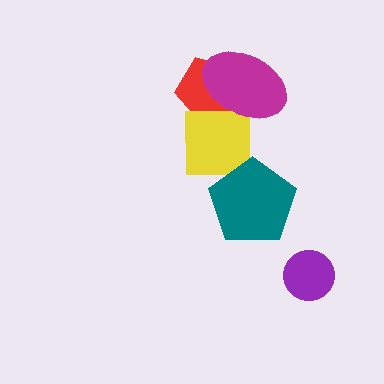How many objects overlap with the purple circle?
0 objects overlap with the purple circle.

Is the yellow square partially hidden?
Yes, it is partially covered by another shape.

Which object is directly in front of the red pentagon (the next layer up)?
The yellow square is directly in front of the red pentagon.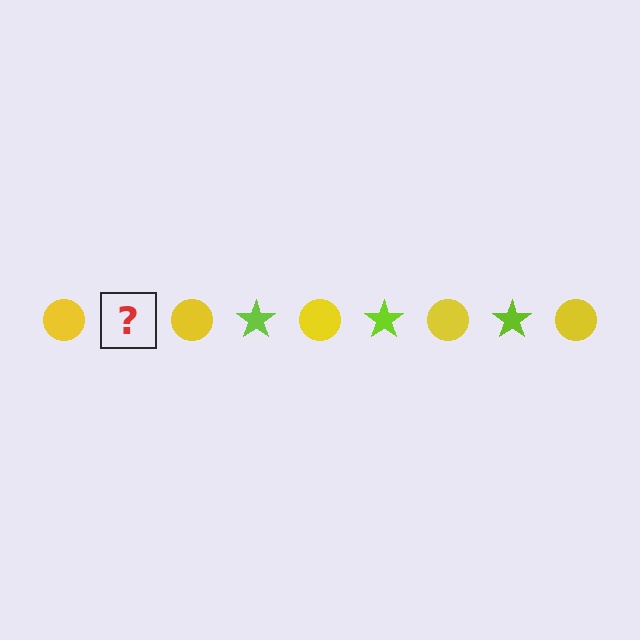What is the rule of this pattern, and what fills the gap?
The rule is that the pattern alternates between yellow circle and lime star. The gap should be filled with a lime star.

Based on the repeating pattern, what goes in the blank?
The blank should be a lime star.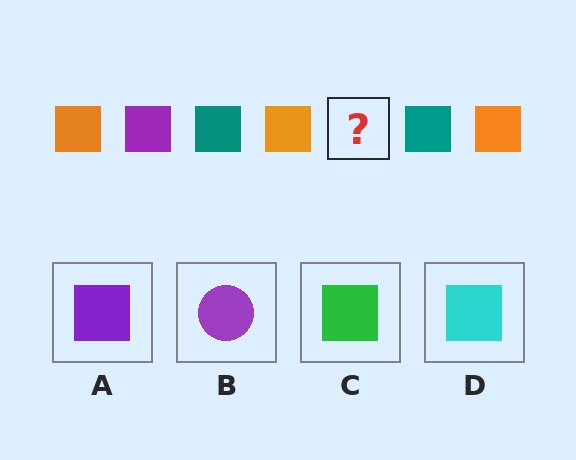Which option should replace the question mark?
Option A.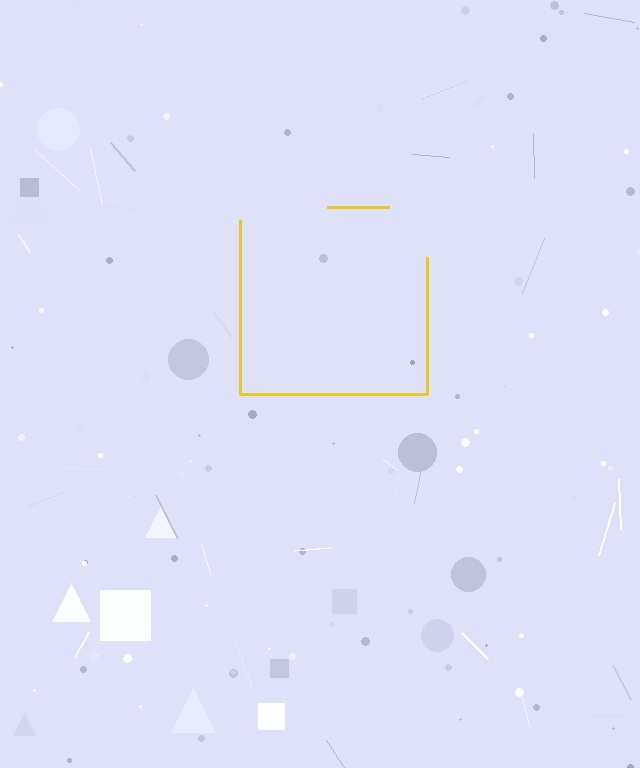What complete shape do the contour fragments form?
The contour fragments form a square.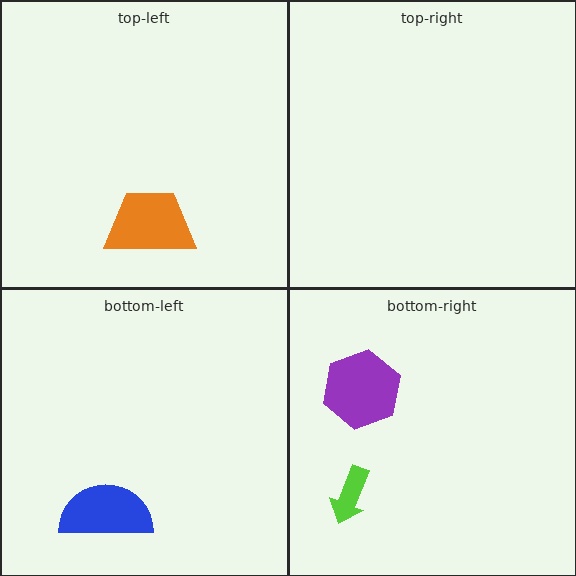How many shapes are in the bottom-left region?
1.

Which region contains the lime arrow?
The bottom-right region.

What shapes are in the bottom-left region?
The blue semicircle.